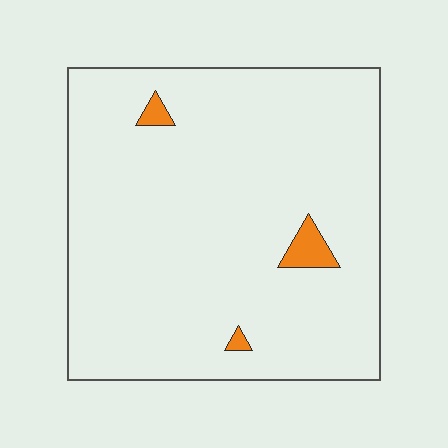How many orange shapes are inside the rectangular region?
3.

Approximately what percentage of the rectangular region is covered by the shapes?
Approximately 5%.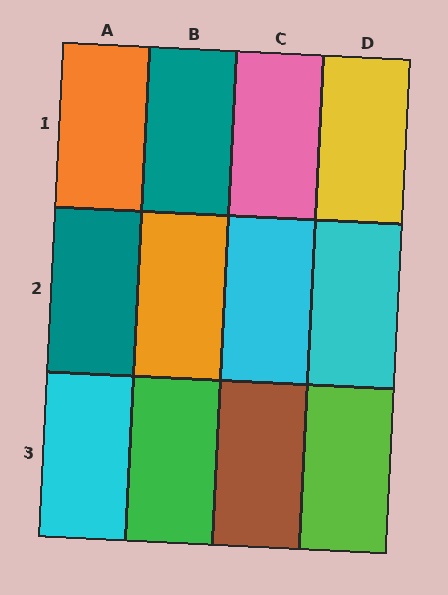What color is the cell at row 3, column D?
Lime.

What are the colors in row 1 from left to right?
Orange, teal, pink, yellow.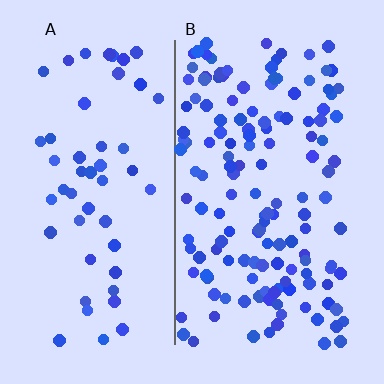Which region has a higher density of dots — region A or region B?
B (the right).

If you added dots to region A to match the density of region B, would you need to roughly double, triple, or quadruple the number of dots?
Approximately triple.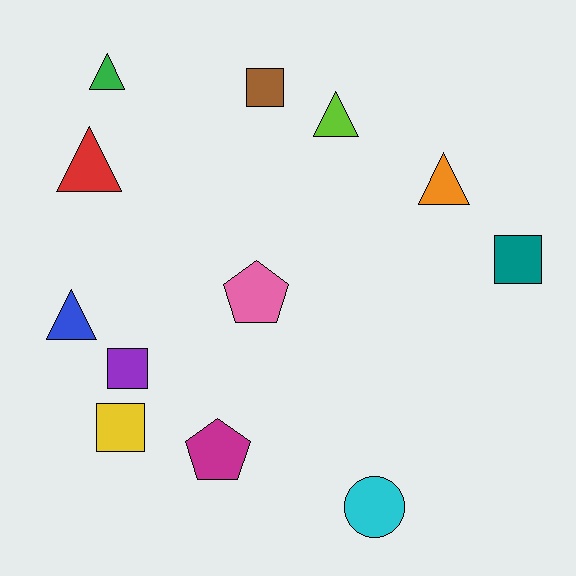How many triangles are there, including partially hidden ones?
There are 5 triangles.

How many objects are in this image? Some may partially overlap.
There are 12 objects.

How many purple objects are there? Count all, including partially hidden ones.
There is 1 purple object.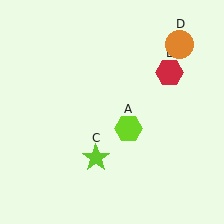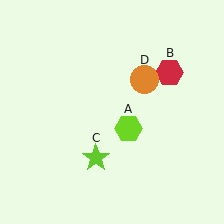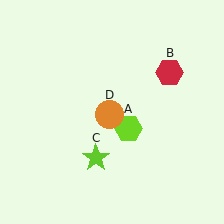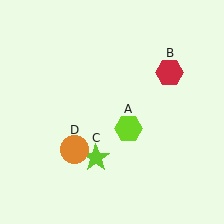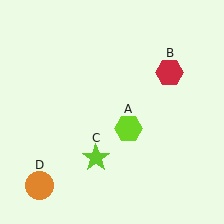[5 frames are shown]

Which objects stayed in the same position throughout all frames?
Lime hexagon (object A) and red hexagon (object B) and lime star (object C) remained stationary.